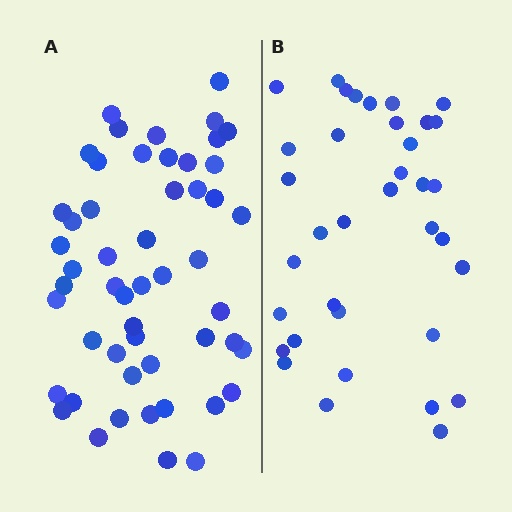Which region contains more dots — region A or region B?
Region A (the left region) has more dots.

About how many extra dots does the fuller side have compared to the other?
Region A has approximately 15 more dots than region B.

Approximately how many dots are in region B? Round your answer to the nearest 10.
About 40 dots. (The exact count is 36, which rounds to 40.)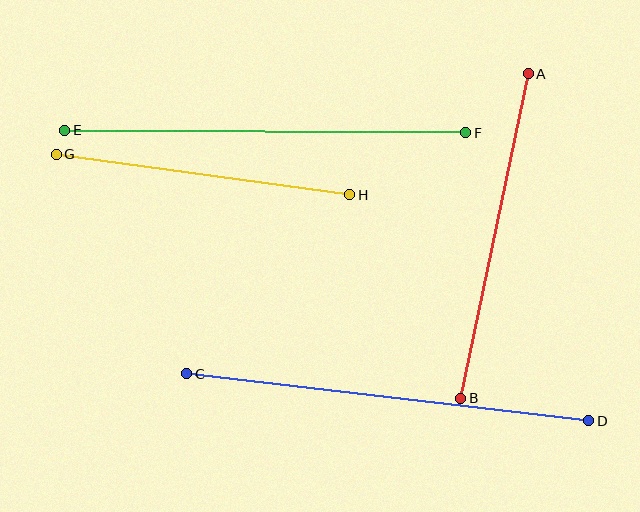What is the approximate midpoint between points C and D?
The midpoint is at approximately (388, 397) pixels.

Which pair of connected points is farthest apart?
Points C and D are farthest apart.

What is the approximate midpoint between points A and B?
The midpoint is at approximately (494, 236) pixels.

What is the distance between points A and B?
The distance is approximately 331 pixels.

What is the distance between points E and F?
The distance is approximately 401 pixels.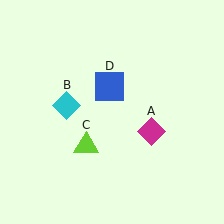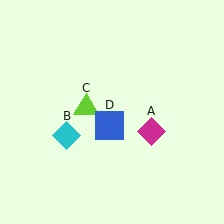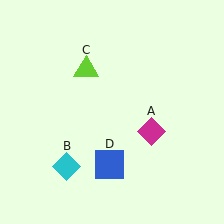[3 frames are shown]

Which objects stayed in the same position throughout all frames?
Magenta diamond (object A) remained stationary.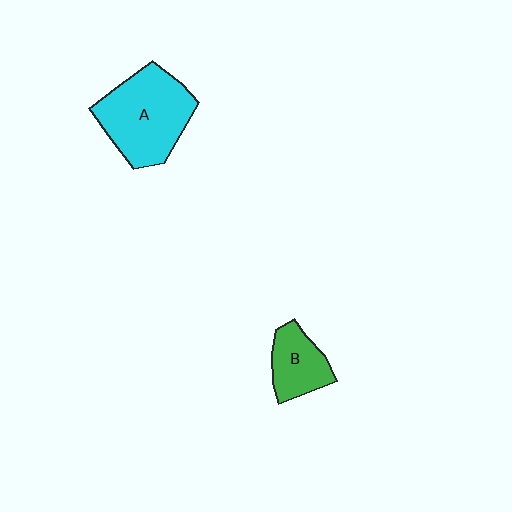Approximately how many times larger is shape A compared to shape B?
Approximately 2.0 times.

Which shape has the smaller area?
Shape B (green).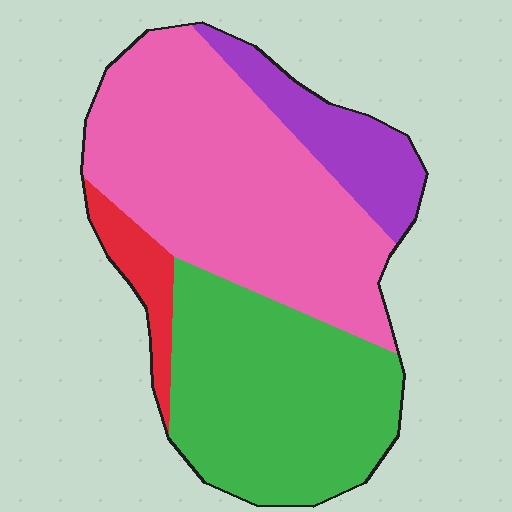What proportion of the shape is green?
Green takes up about three eighths (3/8) of the shape.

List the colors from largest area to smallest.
From largest to smallest: pink, green, purple, red.